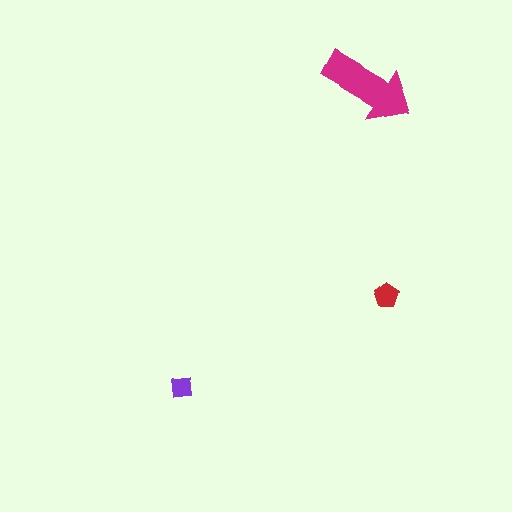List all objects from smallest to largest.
The purple square, the red pentagon, the magenta arrow.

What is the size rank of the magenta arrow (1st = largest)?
1st.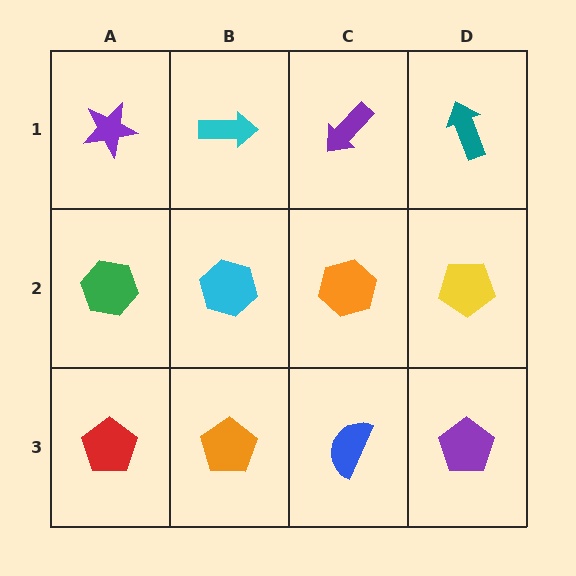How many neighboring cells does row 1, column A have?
2.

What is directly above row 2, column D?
A teal arrow.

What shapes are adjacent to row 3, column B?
A cyan hexagon (row 2, column B), a red pentagon (row 3, column A), a blue semicircle (row 3, column C).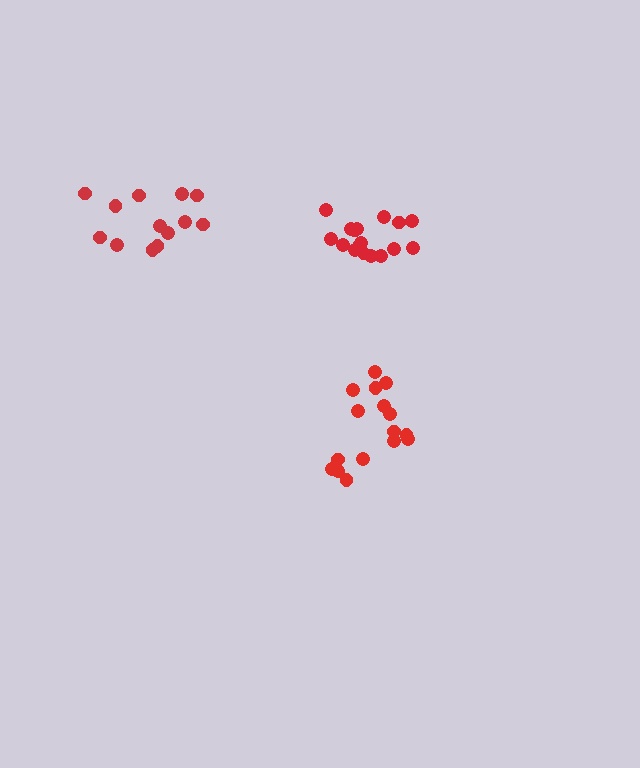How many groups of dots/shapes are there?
There are 3 groups.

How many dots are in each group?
Group 1: 17 dots, Group 2: 13 dots, Group 3: 16 dots (46 total).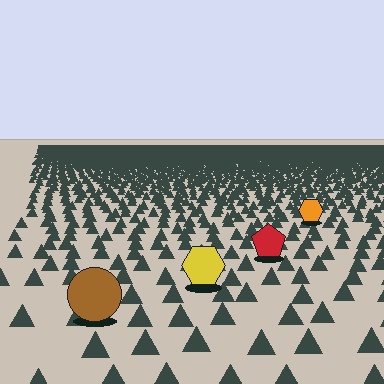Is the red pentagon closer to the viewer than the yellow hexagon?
No. The yellow hexagon is closer — you can tell from the texture gradient: the ground texture is coarser near it.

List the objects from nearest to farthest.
From nearest to farthest: the brown circle, the yellow hexagon, the red pentagon, the orange hexagon.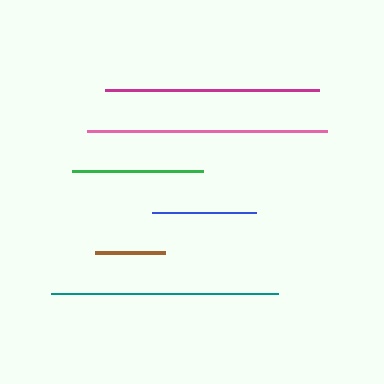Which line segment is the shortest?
The brown line is the shortest at approximately 70 pixels.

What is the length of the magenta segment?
The magenta segment is approximately 214 pixels long.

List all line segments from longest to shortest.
From longest to shortest: pink, teal, magenta, green, blue, brown.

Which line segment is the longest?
The pink line is the longest at approximately 240 pixels.